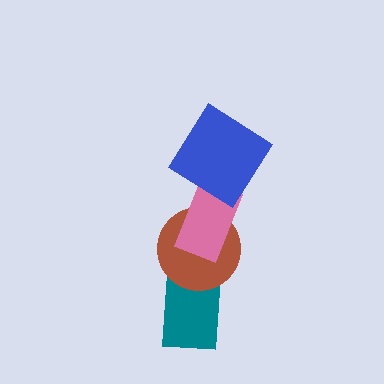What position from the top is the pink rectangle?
The pink rectangle is 2nd from the top.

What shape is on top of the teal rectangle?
The brown circle is on top of the teal rectangle.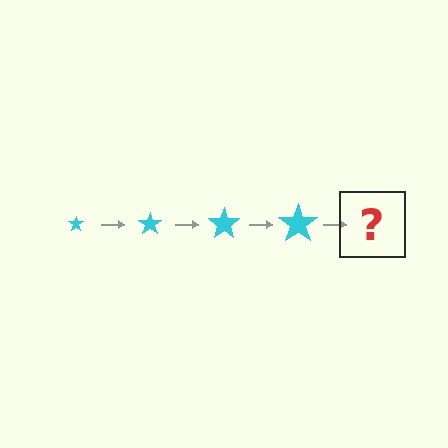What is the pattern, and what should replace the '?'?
The pattern is that the star gets progressively larger each step. The '?' should be a cyan star, larger than the previous one.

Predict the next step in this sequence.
The next step is a cyan star, larger than the previous one.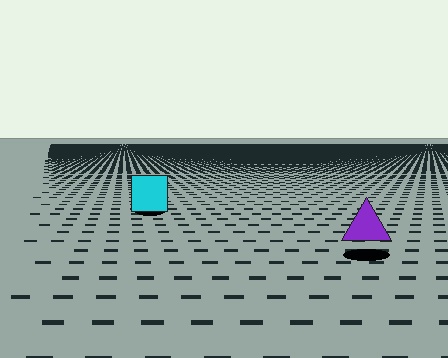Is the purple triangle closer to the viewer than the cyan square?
Yes. The purple triangle is closer — you can tell from the texture gradient: the ground texture is coarser near it.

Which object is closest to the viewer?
The purple triangle is closest. The texture marks near it are larger and more spread out.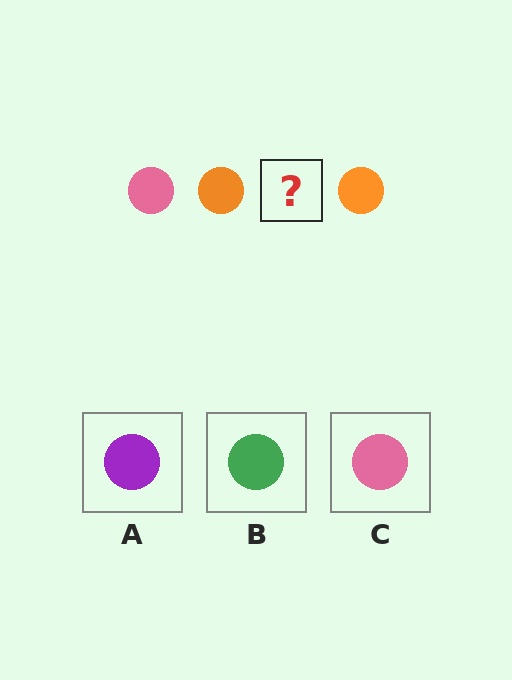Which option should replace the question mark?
Option C.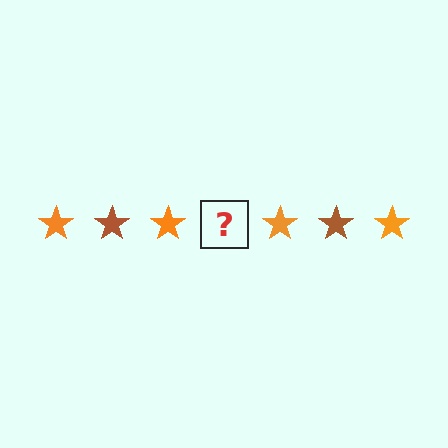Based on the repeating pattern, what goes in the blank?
The blank should be a brown star.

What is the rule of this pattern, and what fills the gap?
The rule is that the pattern cycles through orange, brown stars. The gap should be filled with a brown star.